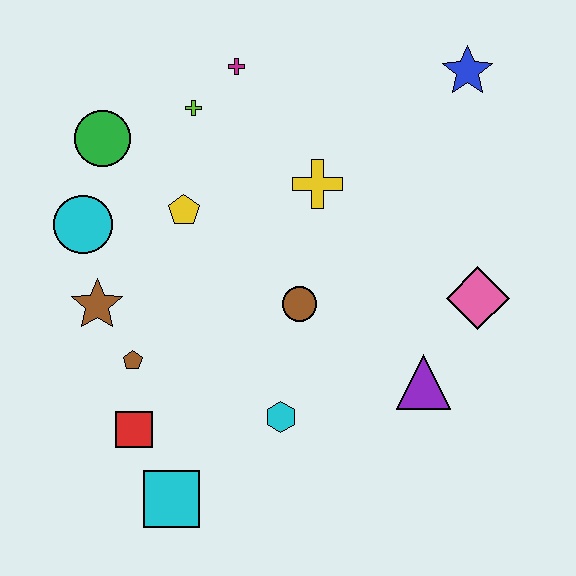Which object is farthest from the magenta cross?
The cyan square is farthest from the magenta cross.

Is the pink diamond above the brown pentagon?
Yes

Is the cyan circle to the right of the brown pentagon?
No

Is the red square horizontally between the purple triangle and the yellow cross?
No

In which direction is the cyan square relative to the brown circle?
The cyan square is below the brown circle.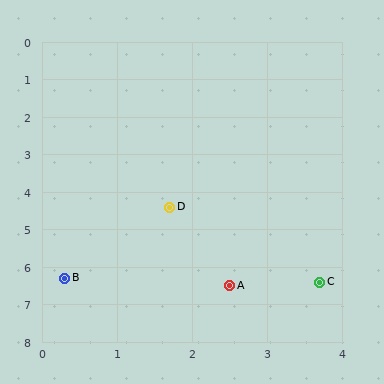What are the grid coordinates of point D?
Point D is at approximately (1.7, 4.4).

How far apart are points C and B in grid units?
Points C and B are about 3.4 grid units apart.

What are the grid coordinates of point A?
Point A is at approximately (2.5, 6.5).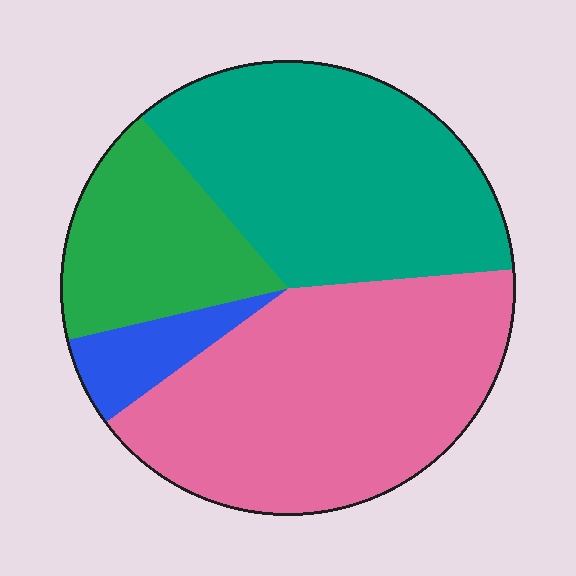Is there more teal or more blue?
Teal.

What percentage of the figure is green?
Green covers about 15% of the figure.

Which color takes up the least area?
Blue, at roughly 5%.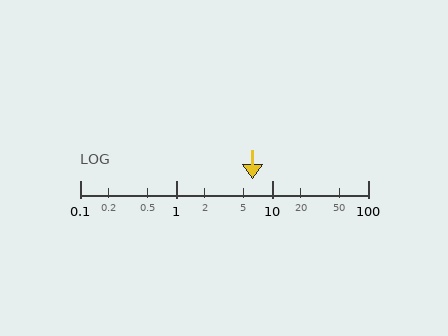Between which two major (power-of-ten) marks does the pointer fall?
The pointer is between 1 and 10.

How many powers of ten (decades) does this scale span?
The scale spans 3 decades, from 0.1 to 100.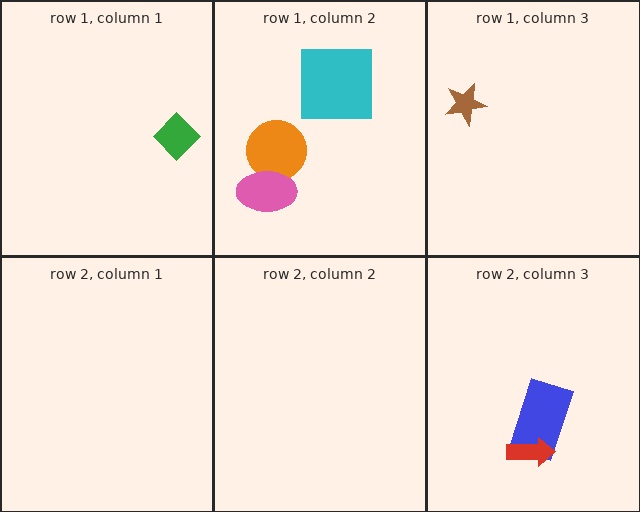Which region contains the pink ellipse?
The row 1, column 2 region.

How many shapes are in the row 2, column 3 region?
2.